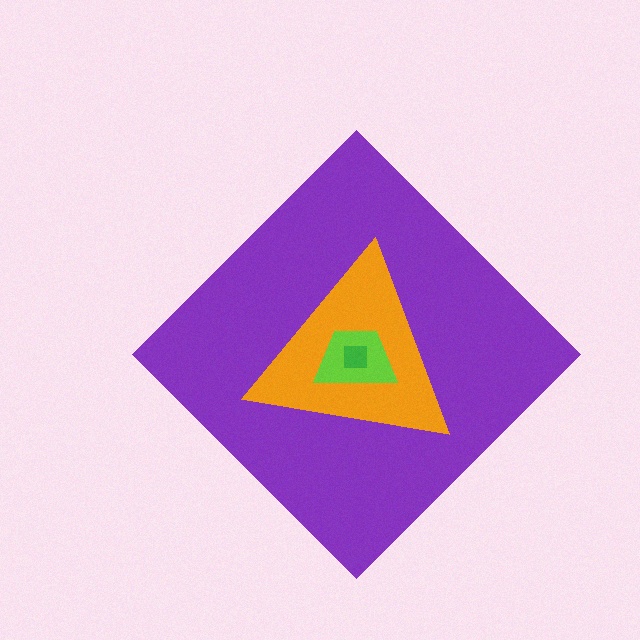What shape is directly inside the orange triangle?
The lime trapezoid.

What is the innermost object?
The green square.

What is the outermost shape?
The purple diamond.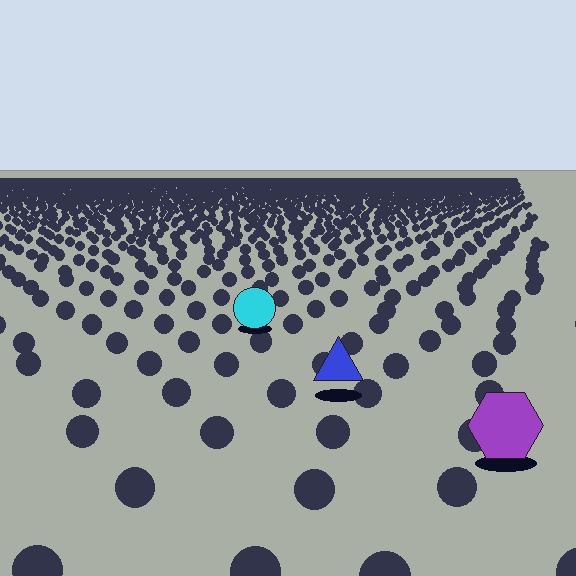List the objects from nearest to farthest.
From nearest to farthest: the purple hexagon, the blue triangle, the cyan circle.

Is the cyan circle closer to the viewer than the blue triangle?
No. The blue triangle is closer — you can tell from the texture gradient: the ground texture is coarser near it.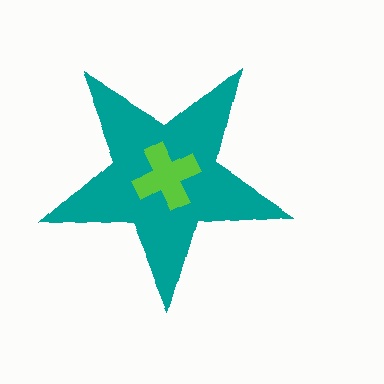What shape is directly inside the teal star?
The lime cross.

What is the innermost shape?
The lime cross.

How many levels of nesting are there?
2.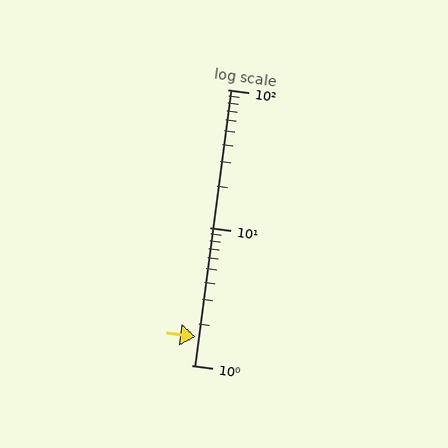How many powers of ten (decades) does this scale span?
The scale spans 2 decades, from 1 to 100.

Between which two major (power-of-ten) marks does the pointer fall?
The pointer is between 1 and 10.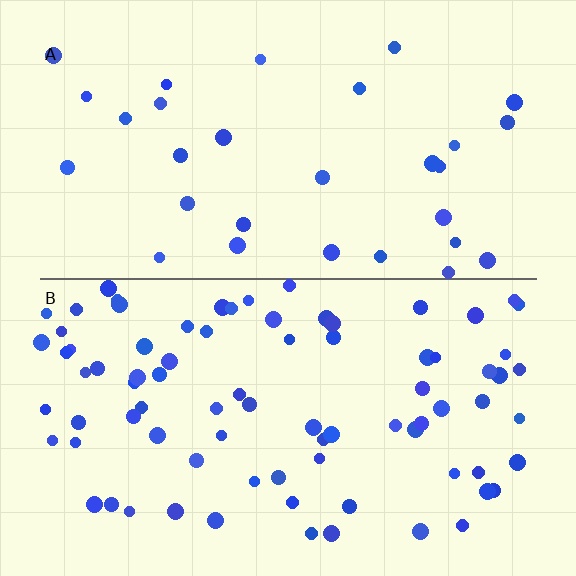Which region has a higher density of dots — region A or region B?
B (the bottom).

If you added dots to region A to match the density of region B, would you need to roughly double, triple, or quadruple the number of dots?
Approximately triple.